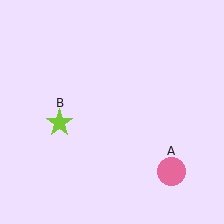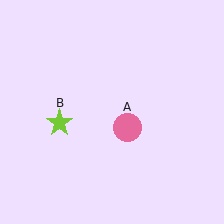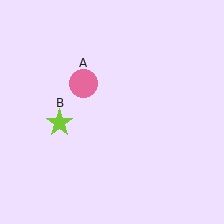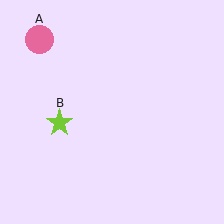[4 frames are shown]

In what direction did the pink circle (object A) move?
The pink circle (object A) moved up and to the left.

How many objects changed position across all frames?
1 object changed position: pink circle (object A).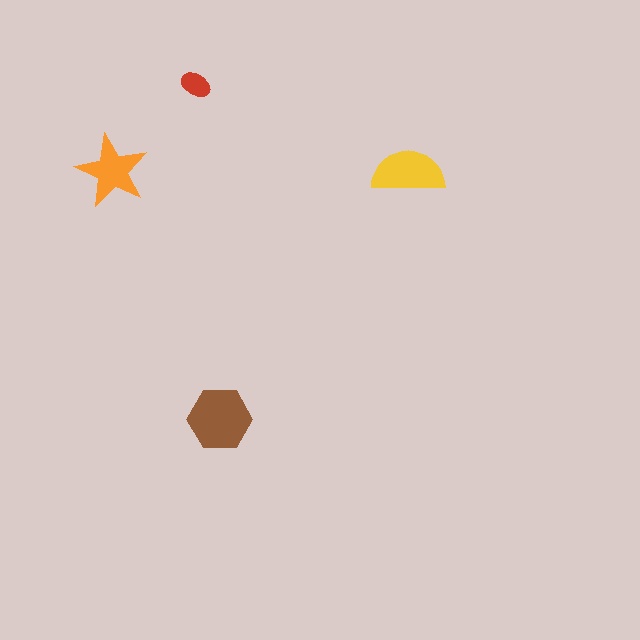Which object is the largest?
The brown hexagon.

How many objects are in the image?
There are 4 objects in the image.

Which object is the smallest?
The red ellipse.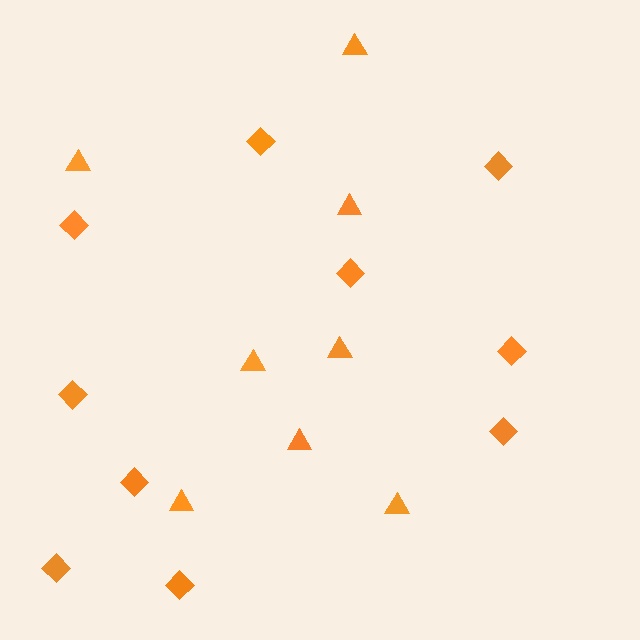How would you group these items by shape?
There are 2 groups: one group of diamonds (10) and one group of triangles (8).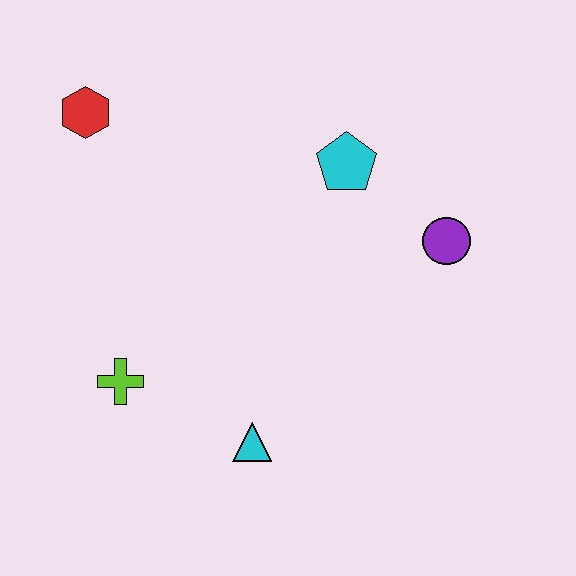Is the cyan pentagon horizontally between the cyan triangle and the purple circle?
Yes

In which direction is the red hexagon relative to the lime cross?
The red hexagon is above the lime cross.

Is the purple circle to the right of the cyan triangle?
Yes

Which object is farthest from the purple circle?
The red hexagon is farthest from the purple circle.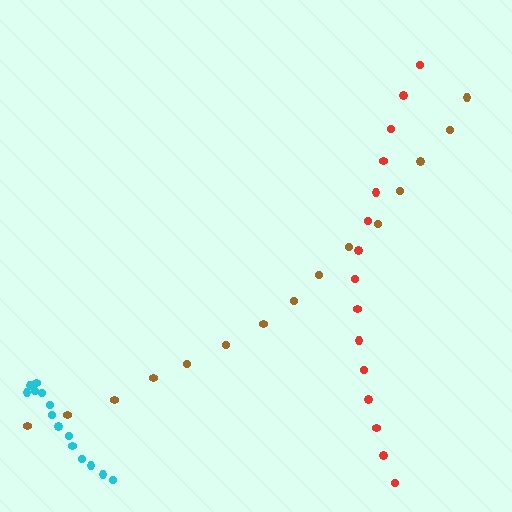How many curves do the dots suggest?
There are 3 distinct paths.